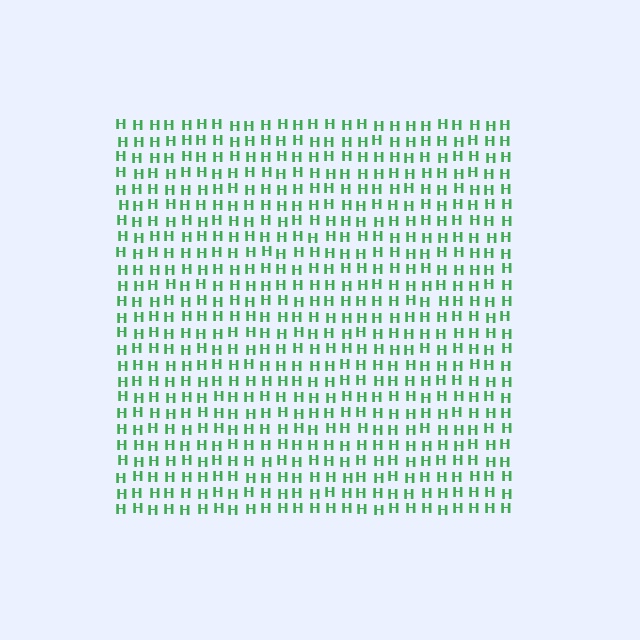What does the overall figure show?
The overall figure shows a square.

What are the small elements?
The small elements are letter H's.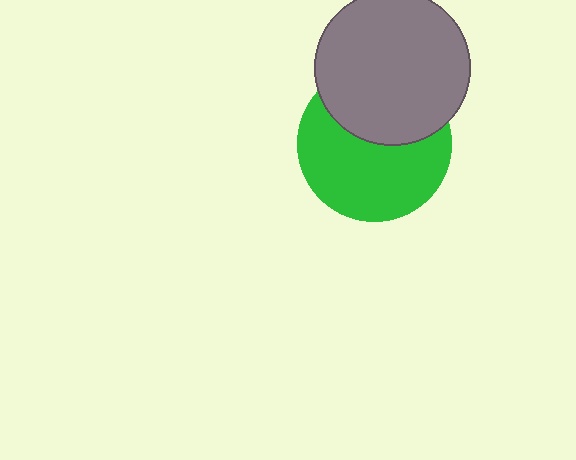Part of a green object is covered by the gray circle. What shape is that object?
It is a circle.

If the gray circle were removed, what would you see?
You would see the complete green circle.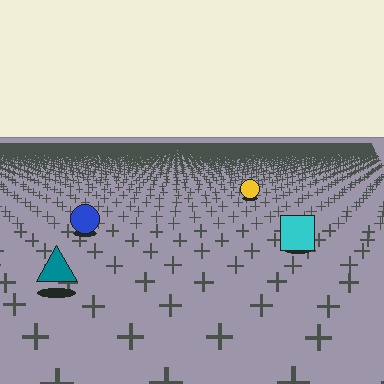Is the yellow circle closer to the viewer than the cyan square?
No. The cyan square is closer — you can tell from the texture gradient: the ground texture is coarser near it.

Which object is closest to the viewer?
The teal triangle is closest. The texture marks near it are larger and more spread out.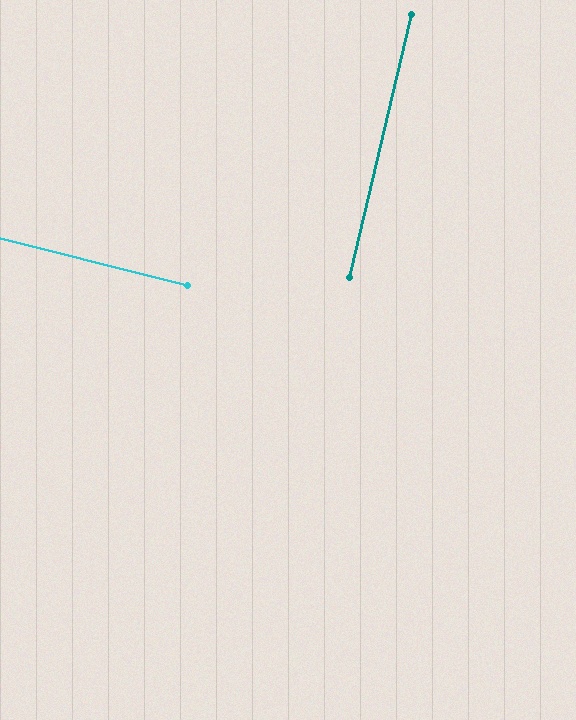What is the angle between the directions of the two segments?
Approximately 89 degrees.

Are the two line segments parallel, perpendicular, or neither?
Perpendicular — they meet at approximately 89°.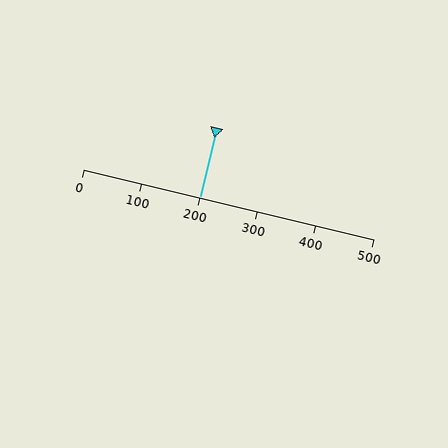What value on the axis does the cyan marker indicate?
The marker indicates approximately 200.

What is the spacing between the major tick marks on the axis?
The major ticks are spaced 100 apart.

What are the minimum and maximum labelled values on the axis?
The axis runs from 0 to 500.